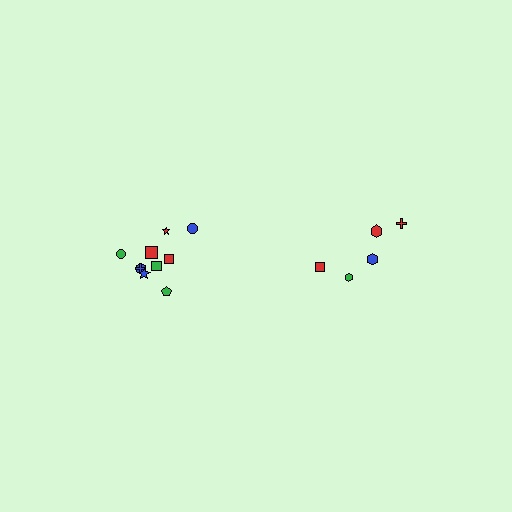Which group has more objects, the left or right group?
The left group.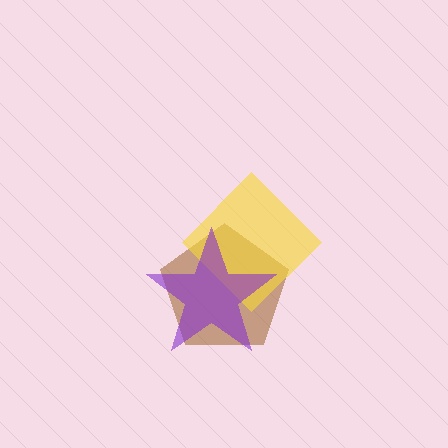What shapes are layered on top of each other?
The layered shapes are: a brown pentagon, a yellow diamond, a purple star.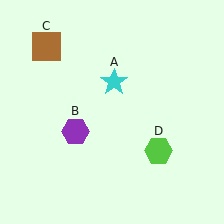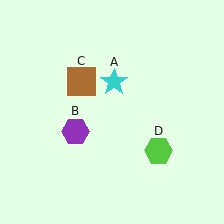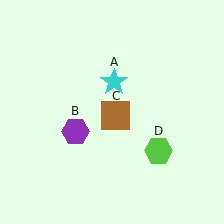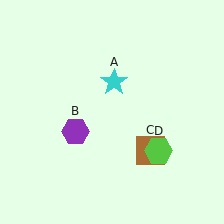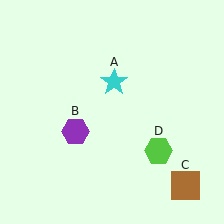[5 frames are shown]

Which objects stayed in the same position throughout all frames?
Cyan star (object A) and purple hexagon (object B) and lime hexagon (object D) remained stationary.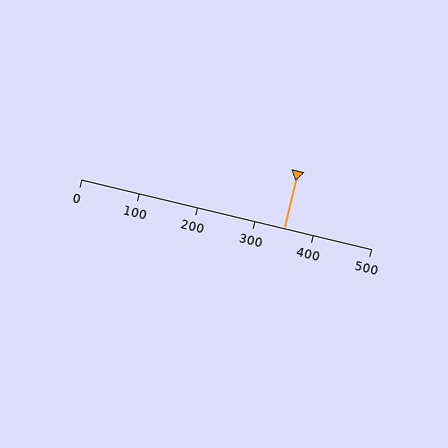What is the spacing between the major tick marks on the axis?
The major ticks are spaced 100 apart.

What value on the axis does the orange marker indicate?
The marker indicates approximately 350.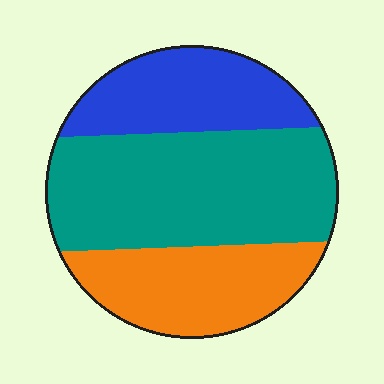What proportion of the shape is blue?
Blue takes up between a sixth and a third of the shape.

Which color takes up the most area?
Teal, at roughly 50%.